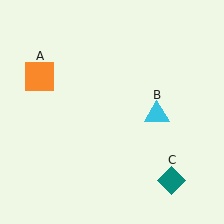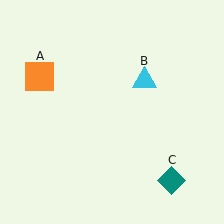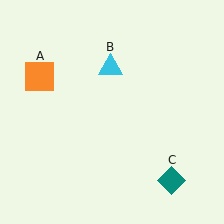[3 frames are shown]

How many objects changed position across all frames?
1 object changed position: cyan triangle (object B).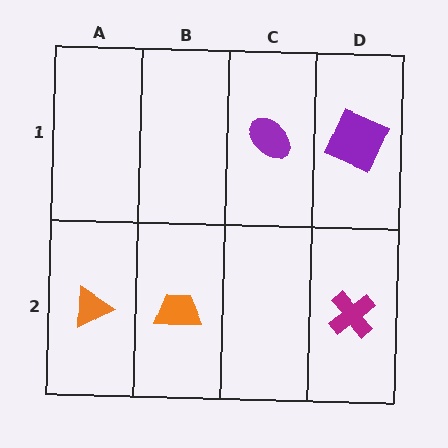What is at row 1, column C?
A purple ellipse.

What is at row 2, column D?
A magenta cross.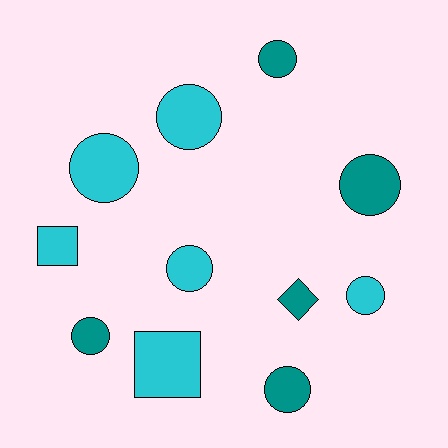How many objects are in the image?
There are 11 objects.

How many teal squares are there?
There are no teal squares.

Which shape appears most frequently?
Circle, with 8 objects.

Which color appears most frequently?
Cyan, with 6 objects.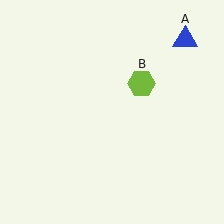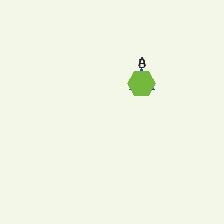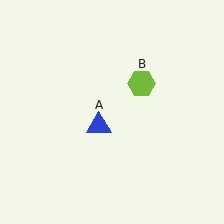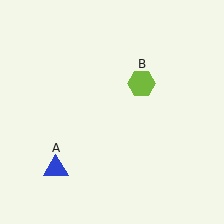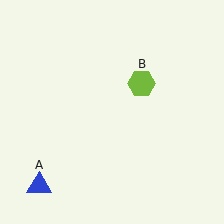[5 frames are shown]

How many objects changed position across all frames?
1 object changed position: blue triangle (object A).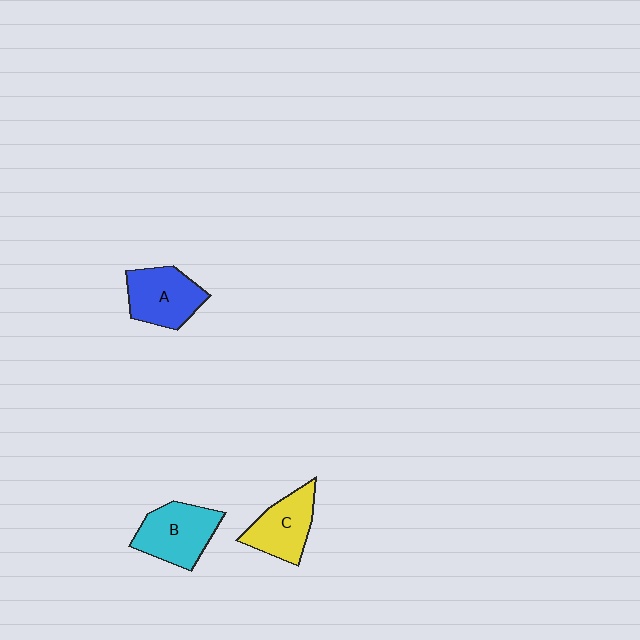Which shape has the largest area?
Shape B (cyan).